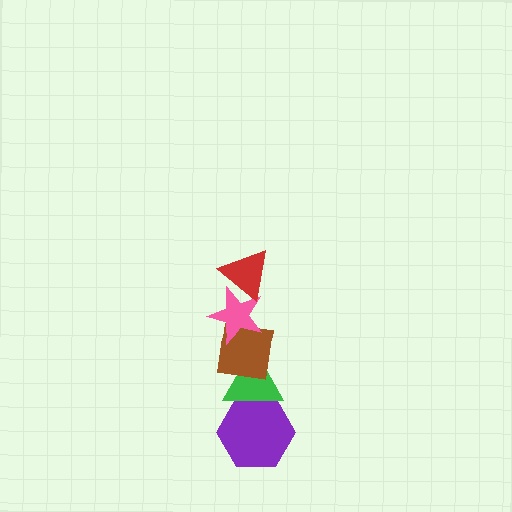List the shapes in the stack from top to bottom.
From top to bottom: the red triangle, the pink star, the brown square, the green triangle, the purple hexagon.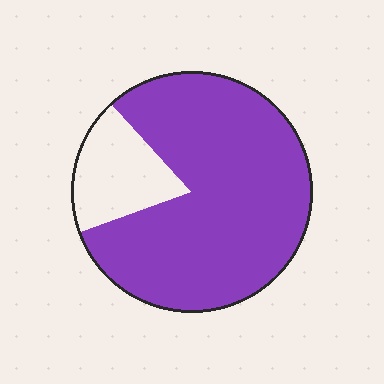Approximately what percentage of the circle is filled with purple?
Approximately 80%.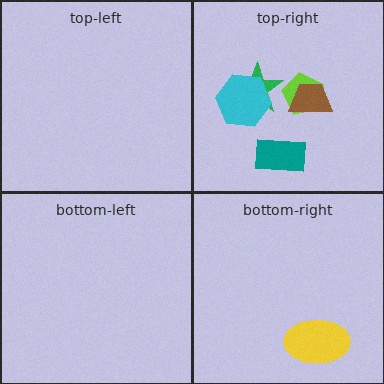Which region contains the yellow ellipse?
The bottom-right region.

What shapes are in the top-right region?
The green star, the teal rectangle, the cyan hexagon, the lime pentagon, the brown trapezoid.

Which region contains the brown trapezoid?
The top-right region.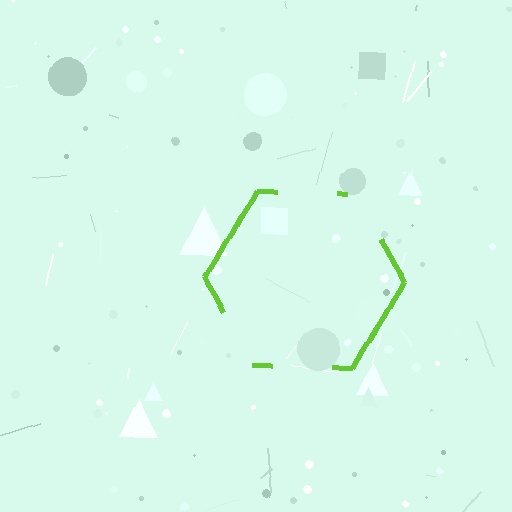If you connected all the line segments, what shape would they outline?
They would outline a hexagon.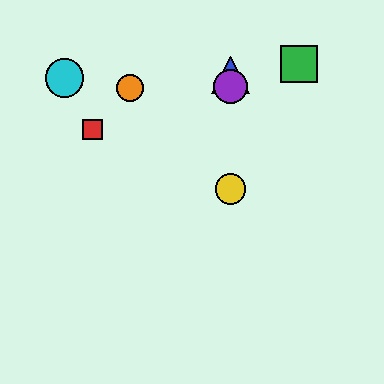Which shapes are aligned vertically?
The blue triangle, the yellow circle, the purple circle are aligned vertically.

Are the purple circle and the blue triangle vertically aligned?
Yes, both are at x≈230.